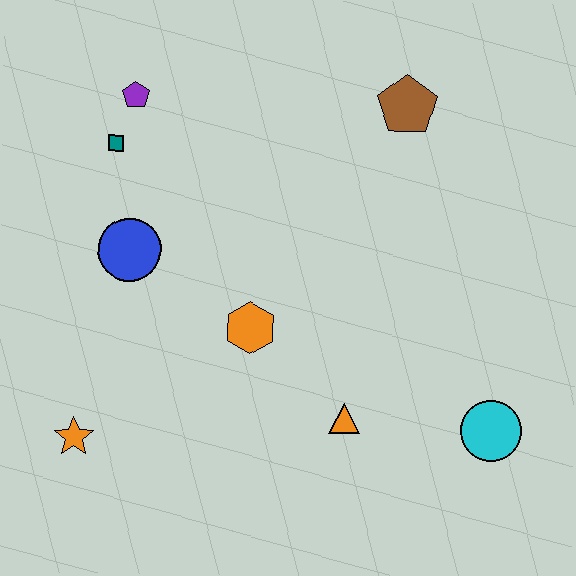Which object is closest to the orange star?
The blue circle is closest to the orange star.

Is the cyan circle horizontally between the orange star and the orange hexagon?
No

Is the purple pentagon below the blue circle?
No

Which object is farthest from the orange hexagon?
The brown pentagon is farthest from the orange hexagon.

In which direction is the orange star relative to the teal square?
The orange star is below the teal square.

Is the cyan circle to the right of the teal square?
Yes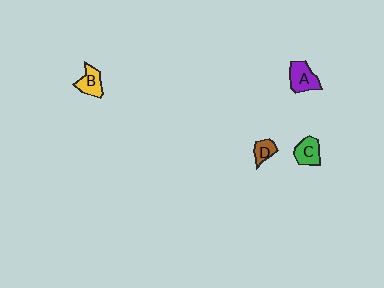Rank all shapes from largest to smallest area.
From largest to smallest: A (purple), C (green), B (yellow), D (brown).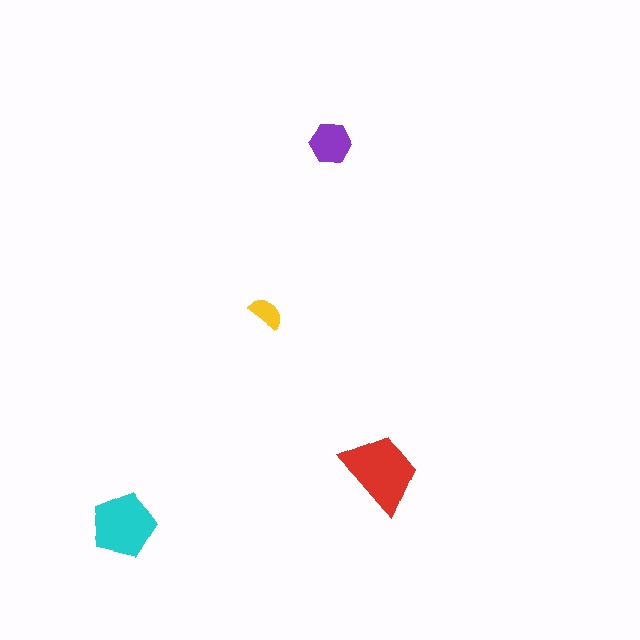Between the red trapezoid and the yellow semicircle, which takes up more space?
The red trapezoid.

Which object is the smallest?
The yellow semicircle.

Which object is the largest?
The red trapezoid.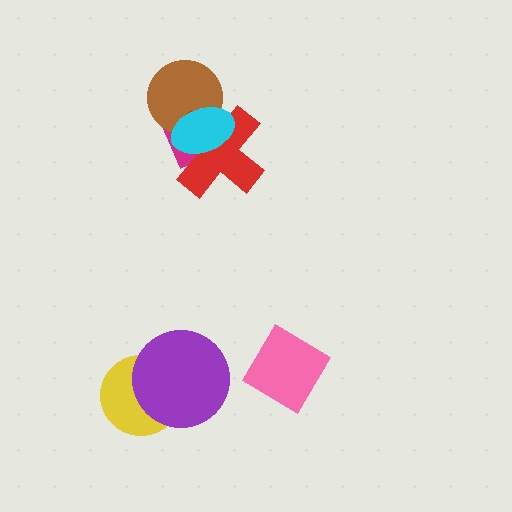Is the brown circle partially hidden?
Yes, it is partially covered by another shape.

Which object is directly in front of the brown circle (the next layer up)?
The red cross is directly in front of the brown circle.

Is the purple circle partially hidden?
No, no other shape covers it.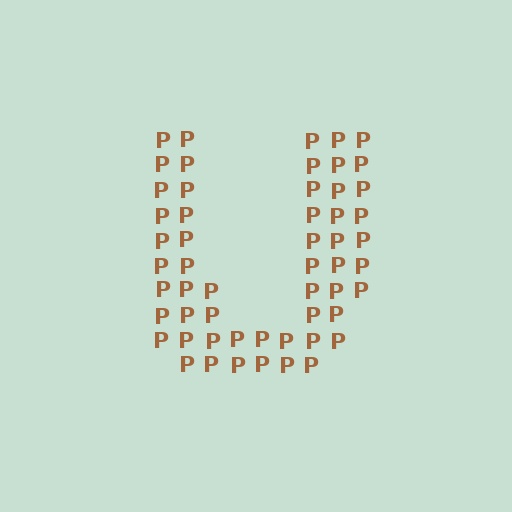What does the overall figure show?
The overall figure shows the letter U.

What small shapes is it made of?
It is made of small letter P's.